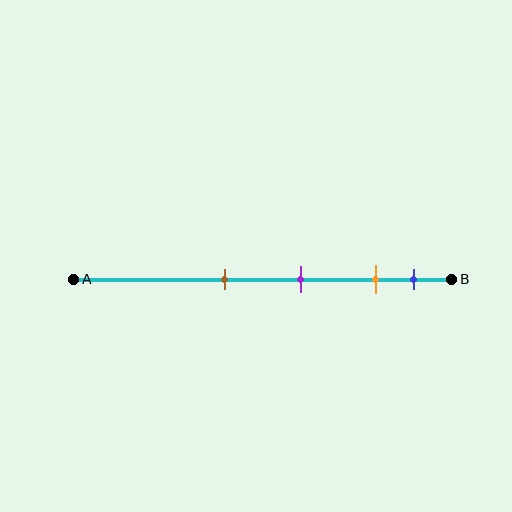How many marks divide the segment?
There are 4 marks dividing the segment.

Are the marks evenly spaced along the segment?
No, the marks are not evenly spaced.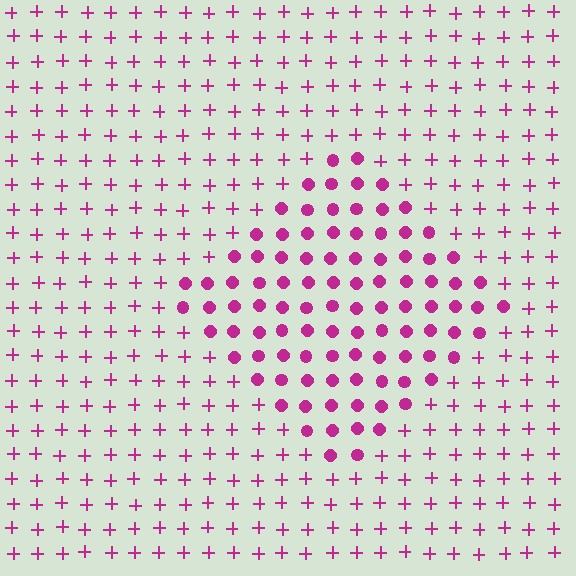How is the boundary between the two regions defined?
The boundary is defined by a change in element shape: circles inside vs. plus signs outside. All elements share the same color and spacing.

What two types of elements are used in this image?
The image uses circles inside the diamond region and plus signs outside it.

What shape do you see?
I see a diamond.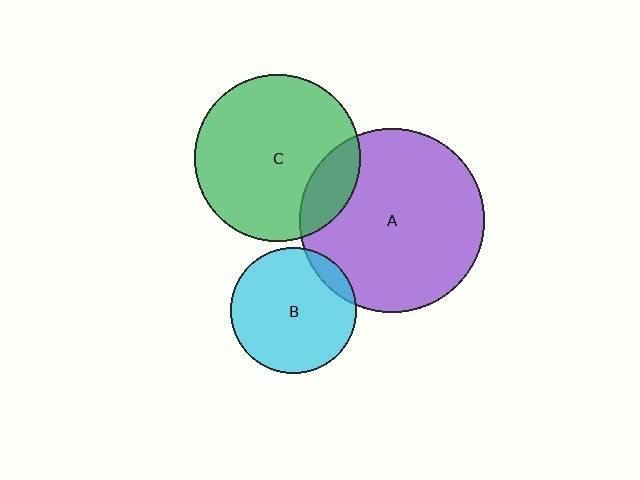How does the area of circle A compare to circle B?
Approximately 2.2 times.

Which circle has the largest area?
Circle A (purple).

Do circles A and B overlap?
Yes.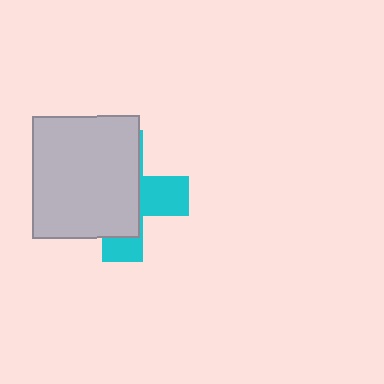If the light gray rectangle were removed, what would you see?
You would see the complete cyan cross.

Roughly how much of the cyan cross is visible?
A small part of it is visible (roughly 36%).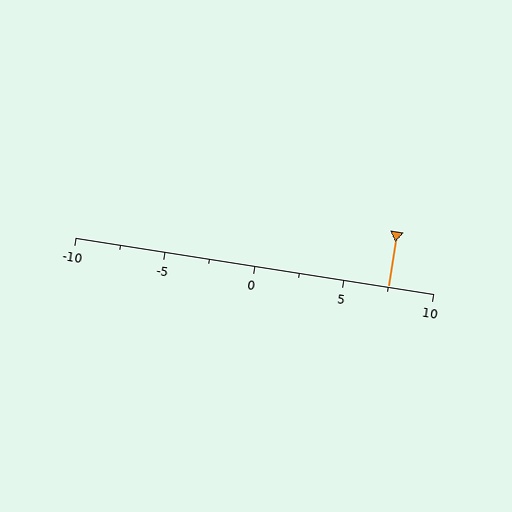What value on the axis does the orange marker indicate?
The marker indicates approximately 7.5.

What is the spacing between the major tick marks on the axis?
The major ticks are spaced 5 apart.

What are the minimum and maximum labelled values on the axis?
The axis runs from -10 to 10.